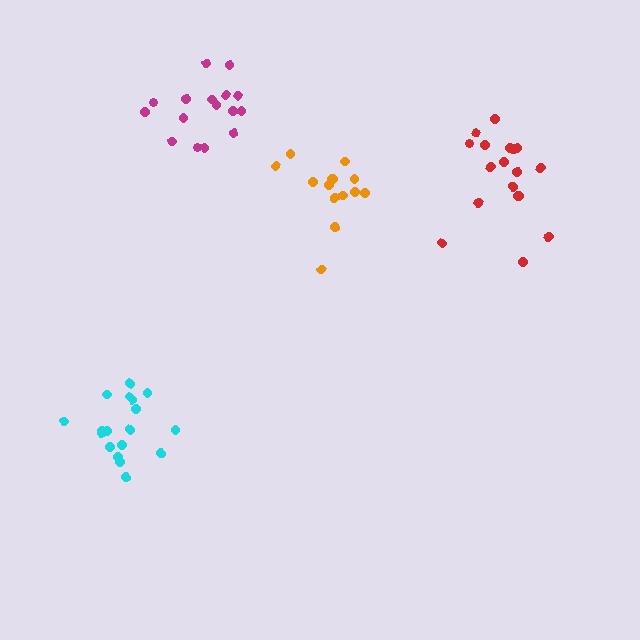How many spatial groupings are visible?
There are 4 spatial groupings.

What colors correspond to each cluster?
The clusters are colored: red, magenta, cyan, orange.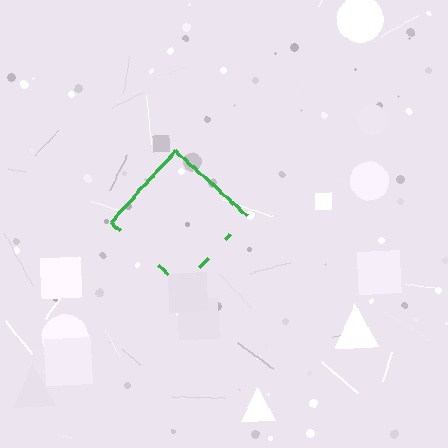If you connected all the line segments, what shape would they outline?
They would outline a diamond.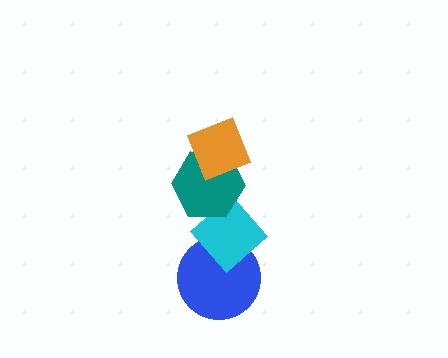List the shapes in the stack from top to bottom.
From top to bottom: the orange diamond, the teal hexagon, the cyan diamond, the blue circle.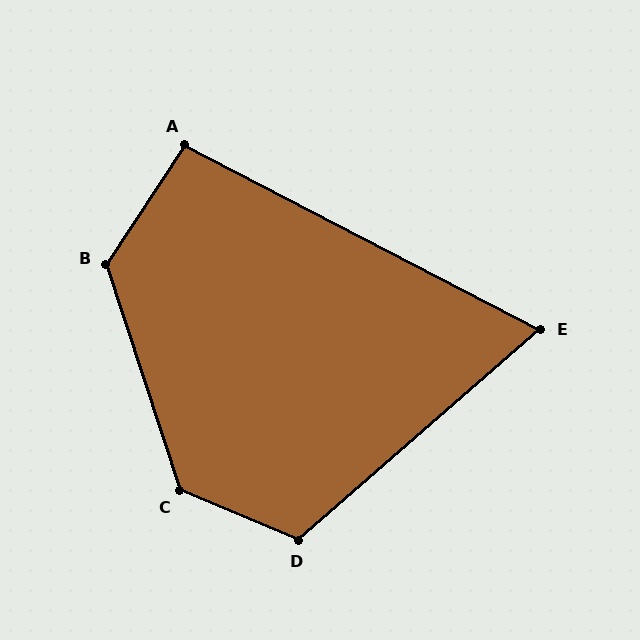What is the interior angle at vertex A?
Approximately 96 degrees (obtuse).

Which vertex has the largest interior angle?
C, at approximately 131 degrees.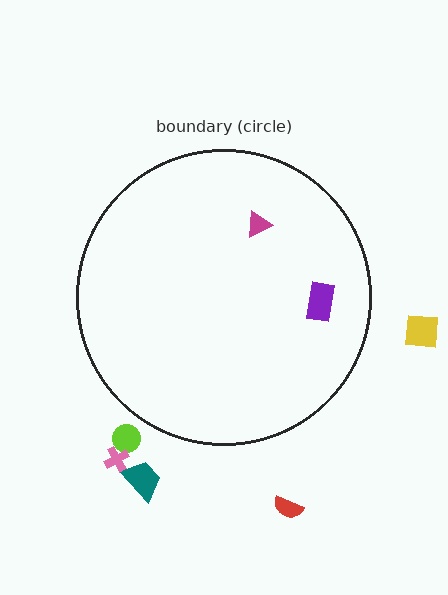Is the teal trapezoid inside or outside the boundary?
Outside.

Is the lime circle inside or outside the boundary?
Outside.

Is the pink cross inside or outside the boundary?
Outside.